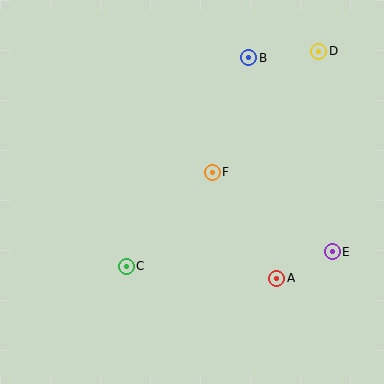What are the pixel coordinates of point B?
Point B is at (249, 58).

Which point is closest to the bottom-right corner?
Point E is closest to the bottom-right corner.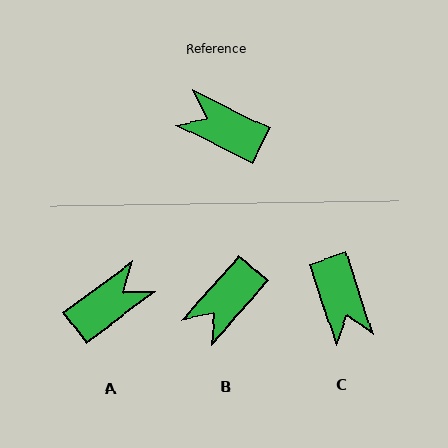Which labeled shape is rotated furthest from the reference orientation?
C, about 134 degrees away.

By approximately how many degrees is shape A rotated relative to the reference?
Approximately 117 degrees clockwise.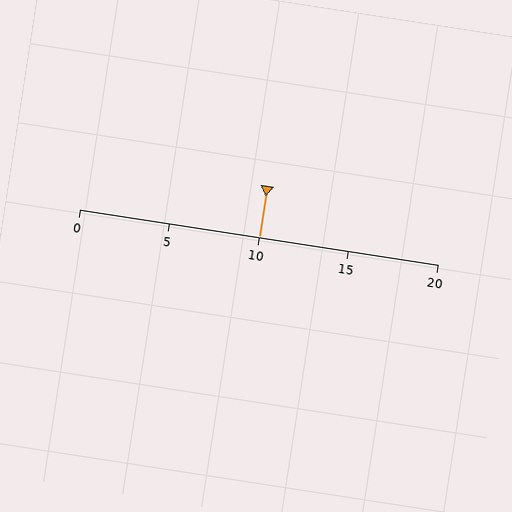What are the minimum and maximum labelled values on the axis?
The axis runs from 0 to 20.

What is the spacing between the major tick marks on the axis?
The major ticks are spaced 5 apart.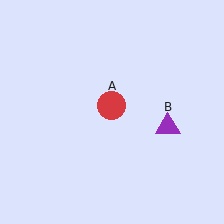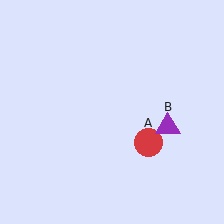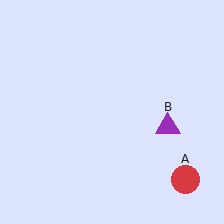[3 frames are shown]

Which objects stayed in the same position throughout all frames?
Purple triangle (object B) remained stationary.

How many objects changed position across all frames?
1 object changed position: red circle (object A).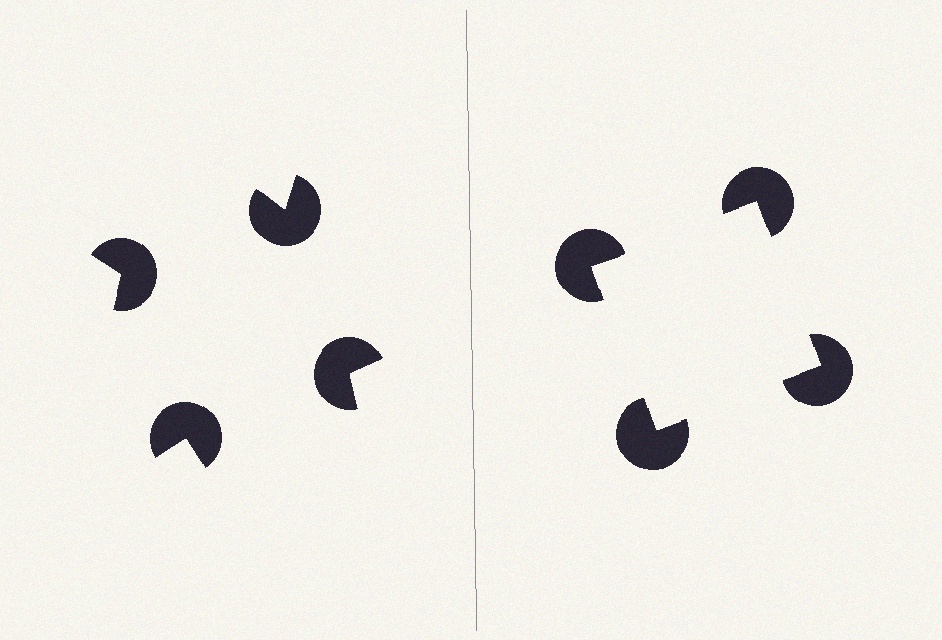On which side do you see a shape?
An illusory square appears on the right side. On the left side the wedge cuts are rotated, so no coherent shape forms.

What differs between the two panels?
The pac-man discs are positioned identically on both sides; only the wedge orientations differ. On the right they align to a square; on the left they are misaligned.